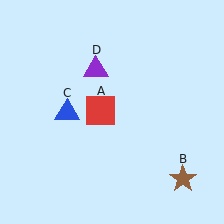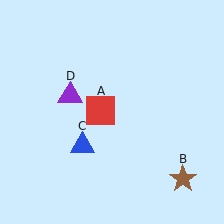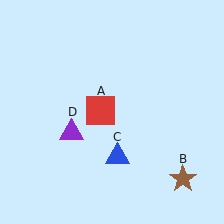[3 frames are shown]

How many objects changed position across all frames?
2 objects changed position: blue triangle (object C), purple triangle (object D).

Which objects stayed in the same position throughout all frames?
Red square (object A) and brown star (object B) remained stationary.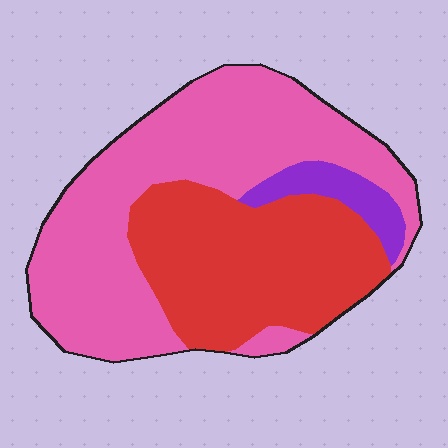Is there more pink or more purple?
Pink.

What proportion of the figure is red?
Red covers around 40% of the figure.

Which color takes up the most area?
Pink, at roughly 55%.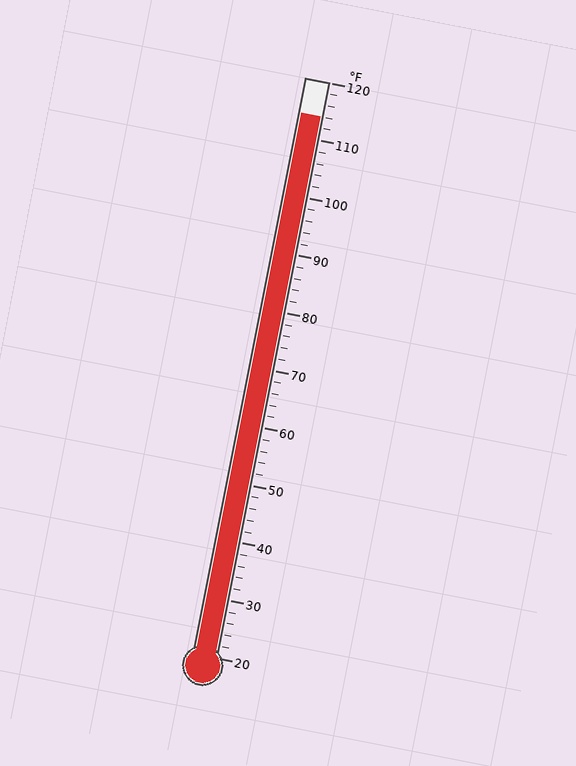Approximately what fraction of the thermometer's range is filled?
The thermometer is filled to approximately 95% of its range.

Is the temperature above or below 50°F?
The temperature is above 50°F.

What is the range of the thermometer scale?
The thermometer scale ranges from 20°F to 120°F.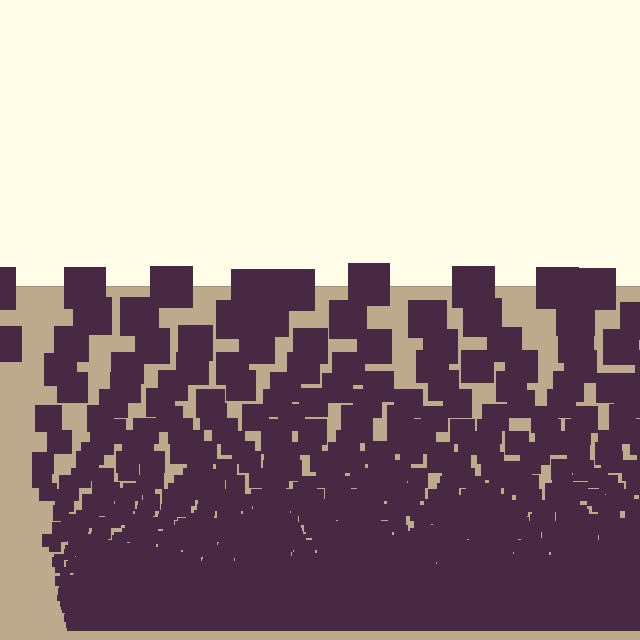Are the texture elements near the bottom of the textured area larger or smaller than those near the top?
Smaller. The gradient is inverted — elements near the bottom are smaller and denser.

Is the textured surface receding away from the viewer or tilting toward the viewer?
The surface appears to tilt toward the viewer. Texture elements get larger and sparser toward the top.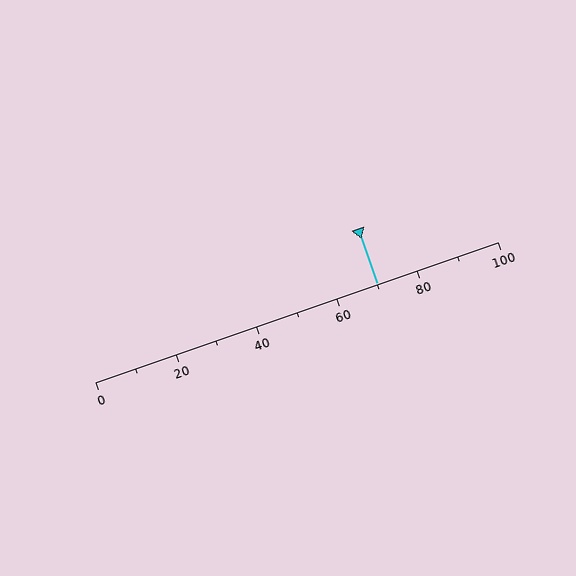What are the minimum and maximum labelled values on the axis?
The axis runs from 0 to 100.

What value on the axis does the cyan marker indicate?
The marker indicates approximately 70.